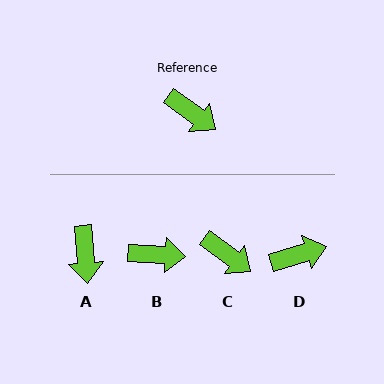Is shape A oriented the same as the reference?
No, it is off by about 49 degrees.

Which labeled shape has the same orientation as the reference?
C.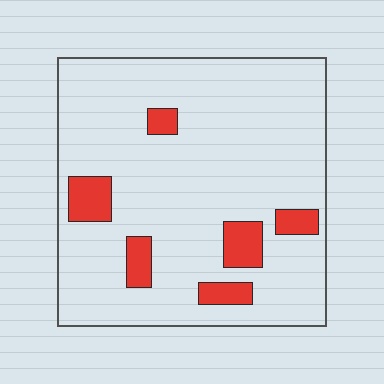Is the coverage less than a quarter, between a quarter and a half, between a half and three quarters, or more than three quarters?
Less than a quarter.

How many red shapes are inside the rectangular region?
6.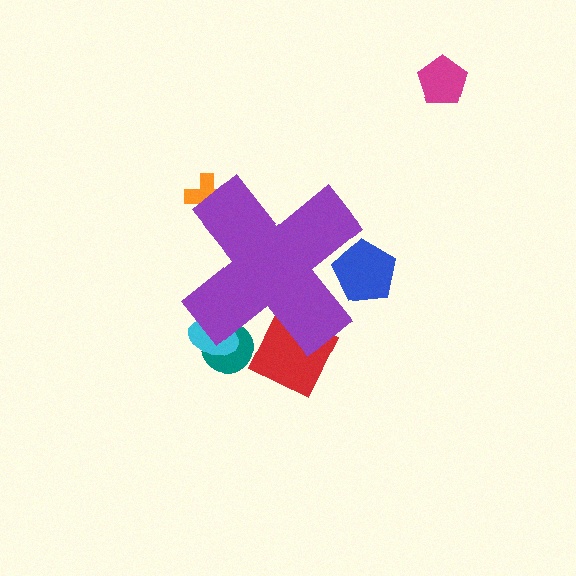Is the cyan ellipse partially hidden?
Yes, the cyan ellipse is partially hidden behind the purple cross.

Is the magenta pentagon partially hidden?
No, the magenta pentagon is fully visible.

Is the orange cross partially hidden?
Yes, the orange cross is partially hidden behind the purple cross.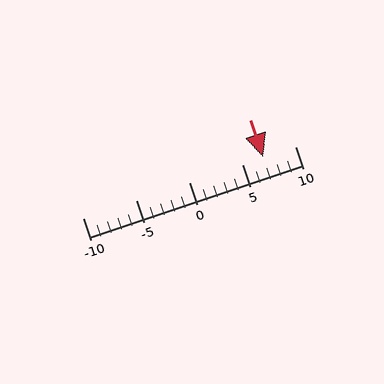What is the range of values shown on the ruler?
The ruler shows values from -10 to 10.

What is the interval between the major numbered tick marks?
The major tick marks are spaced 5 units apart.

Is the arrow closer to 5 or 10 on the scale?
The arrow is closer to 5.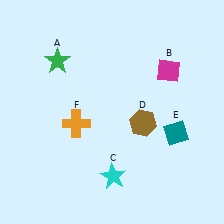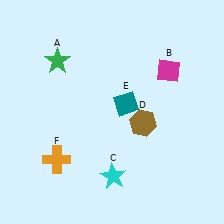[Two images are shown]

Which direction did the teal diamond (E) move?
The teal diamond (E) moved left.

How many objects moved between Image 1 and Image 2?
2 objects moved between the two images.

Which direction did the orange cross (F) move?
The orange cross (F) moved down.